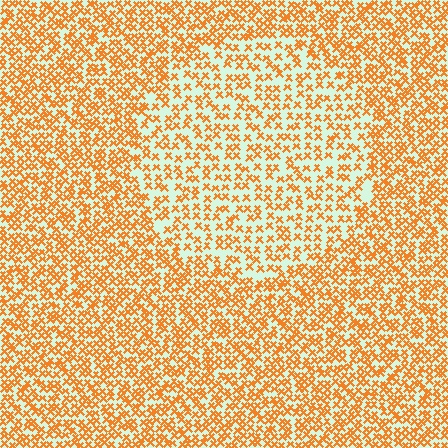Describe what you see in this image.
The image contains small orange elements arranged at two different densities. A circle-shaped region is visible where the elements are less densely packed than the surrounding area.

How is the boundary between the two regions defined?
The boundary is defined by a change in element density (approximately 1.7x ratio). All elements are the same color, size, and shape.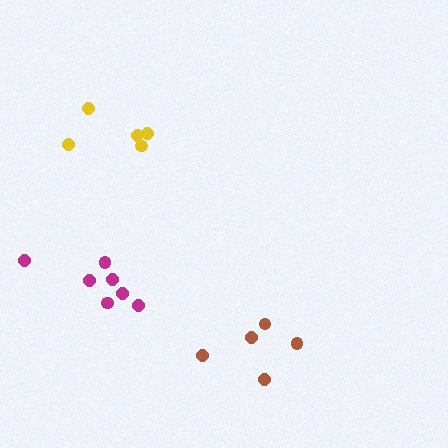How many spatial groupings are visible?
There are 3 spatial groupings.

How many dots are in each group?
Group 1: 5 dots, Group 2: 5 dots, Group 3: 7 dots (17 total).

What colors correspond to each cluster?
The clusters are colored: brown, yellow, magenta.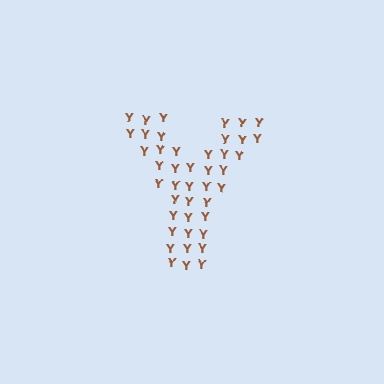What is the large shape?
The large shape is the letter Y.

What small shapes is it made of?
It is made of small letter Y's.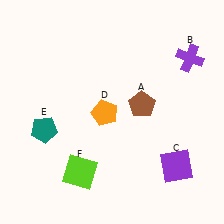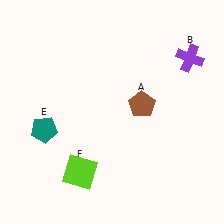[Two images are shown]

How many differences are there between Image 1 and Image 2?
There are 2 differences between the two images.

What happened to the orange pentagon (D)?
The orange pentagon (D) was removed in Image 2. It was in the bottom-left area of Image 1.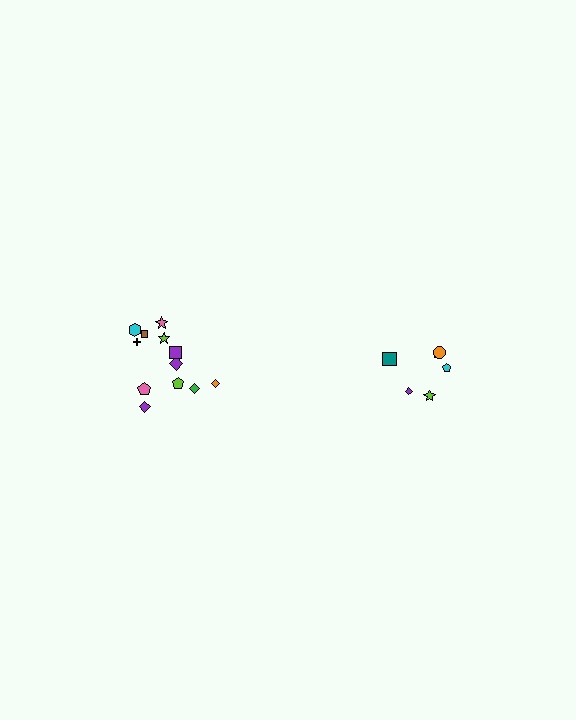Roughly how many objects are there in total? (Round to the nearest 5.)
Roughly 20 objects in total.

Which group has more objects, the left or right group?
The left group.